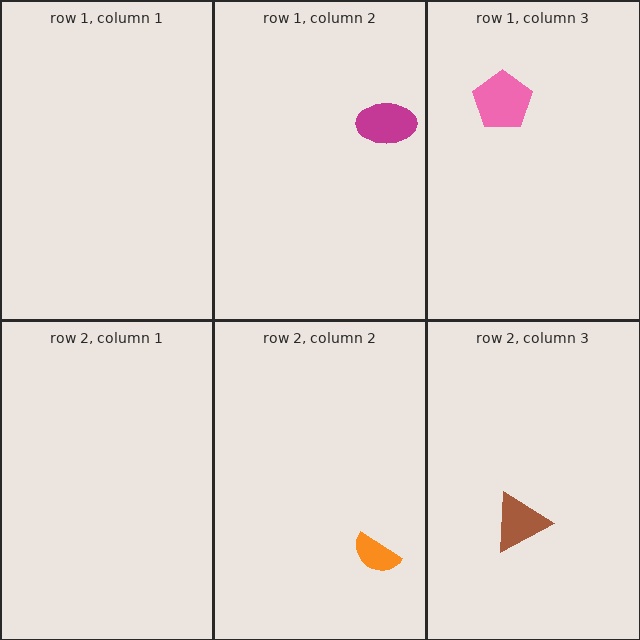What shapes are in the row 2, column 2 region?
The orange semicircle.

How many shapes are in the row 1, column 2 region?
1.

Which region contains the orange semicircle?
The row 2, column 2 region.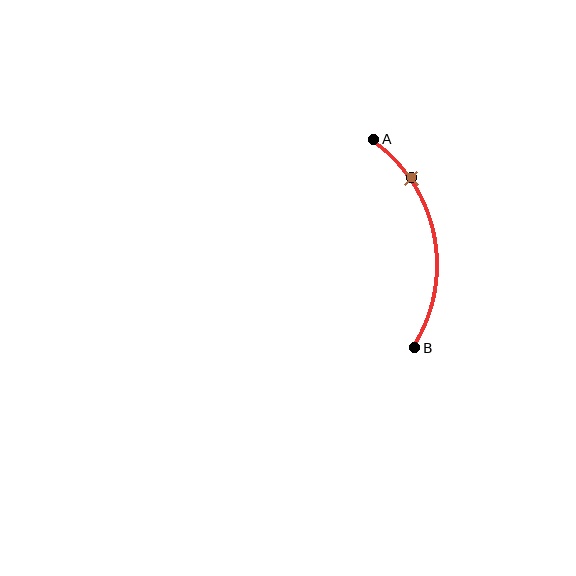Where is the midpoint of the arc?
The arc midpoint is the point on the curve farthest from the straight line joining A and B. It sits to the right of that line.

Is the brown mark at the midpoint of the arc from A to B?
No. The brown mark lies on the arc but is closer to endpoint A. The arc midpoint would be at the point on the curve equidistant along the arc from both A and B.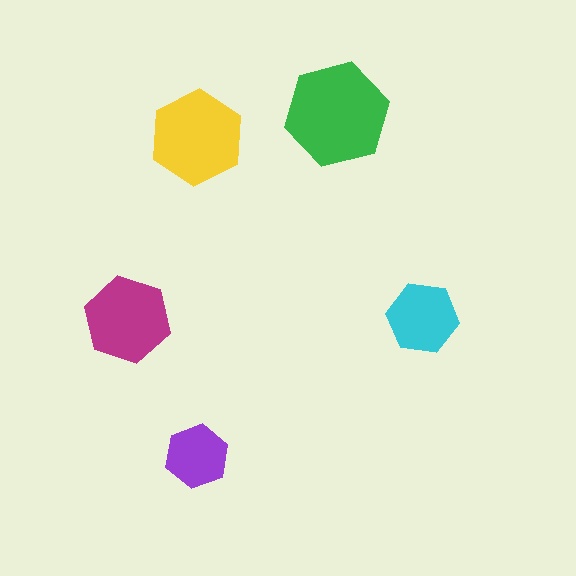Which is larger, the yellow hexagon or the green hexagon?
The green one.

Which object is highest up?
The green hexagon is topmost.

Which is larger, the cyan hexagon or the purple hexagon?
The cyan one.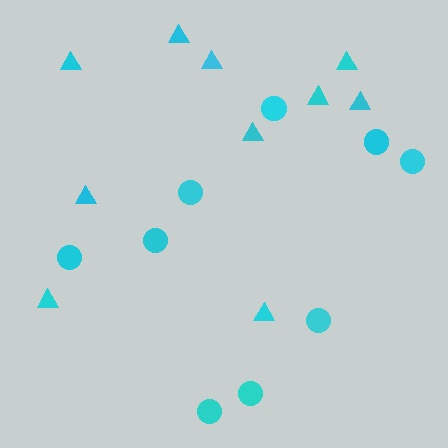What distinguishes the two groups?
There are 2 groups: one group of circles (9) and one group of triangles (10).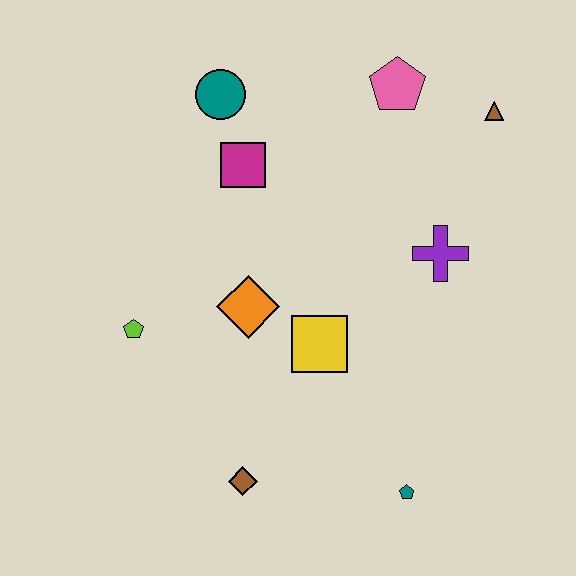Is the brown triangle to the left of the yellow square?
No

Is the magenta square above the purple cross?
Yes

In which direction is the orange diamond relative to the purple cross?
The orange diamond is to the left of the purple cross.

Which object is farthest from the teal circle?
The teal pentagon is farthest from the teal circle.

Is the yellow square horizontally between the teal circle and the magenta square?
No